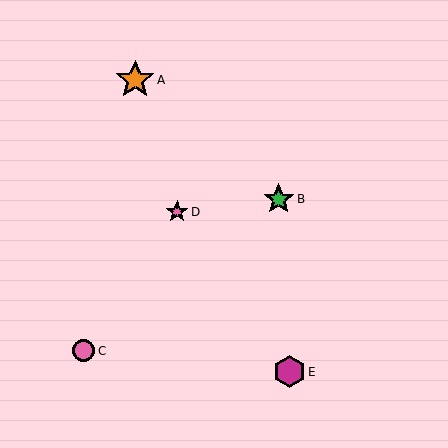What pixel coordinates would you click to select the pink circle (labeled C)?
Click at (83, 351) to select the pink circle C.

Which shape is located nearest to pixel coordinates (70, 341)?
The pink circle (labeled C) at (83, 351) is nearest to that location.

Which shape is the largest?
The orange star (labeled A) is the largest.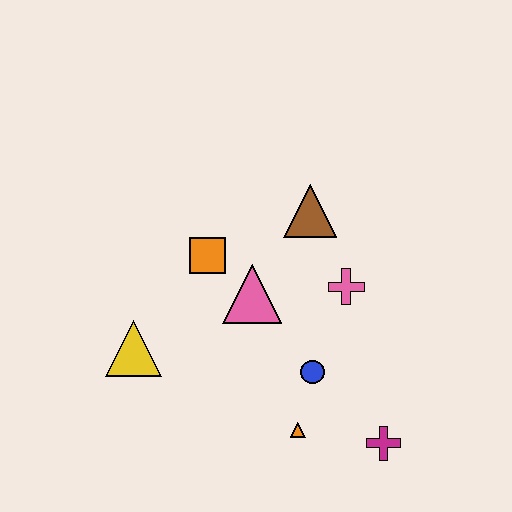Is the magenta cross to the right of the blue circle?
Yes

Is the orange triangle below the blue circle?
Yes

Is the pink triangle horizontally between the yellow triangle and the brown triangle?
Yes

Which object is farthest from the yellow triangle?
The magenta cross is farthest from the yellow triangle.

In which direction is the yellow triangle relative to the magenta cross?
The yellow triangle is to the left of the magenta cross.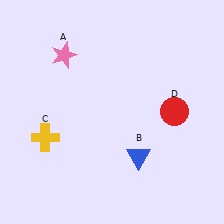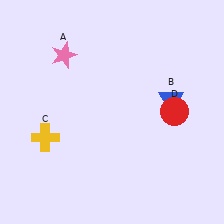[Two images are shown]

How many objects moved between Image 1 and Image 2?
1 object moved between the two images.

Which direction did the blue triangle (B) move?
The blue triangle (B) moved up.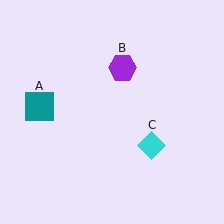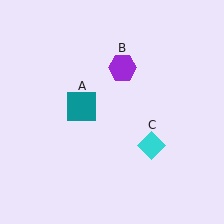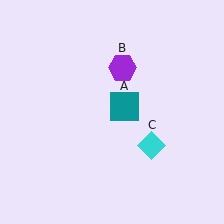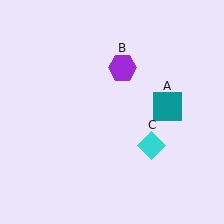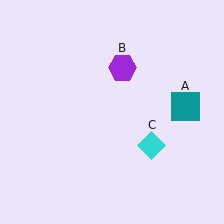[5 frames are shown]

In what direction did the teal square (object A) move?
The teal square (object A) moved right.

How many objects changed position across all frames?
1 object changed position: teal square (object A).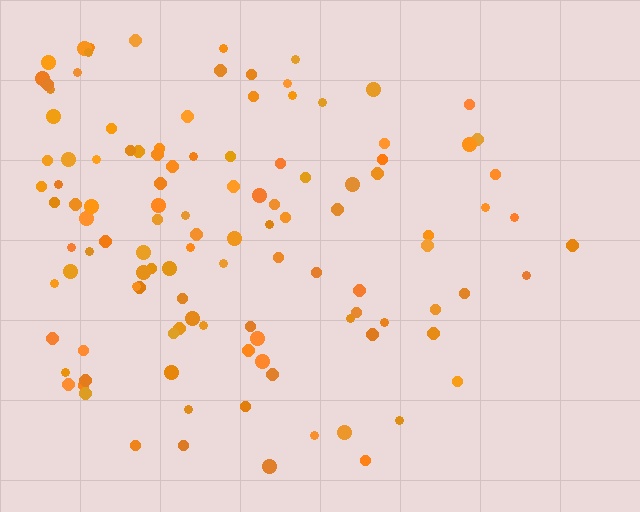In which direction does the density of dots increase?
From right to left, with the left side densest.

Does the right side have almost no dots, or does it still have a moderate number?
Still a moderate number, just noticeably fewer than the left.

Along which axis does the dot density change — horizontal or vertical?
Horizontal.